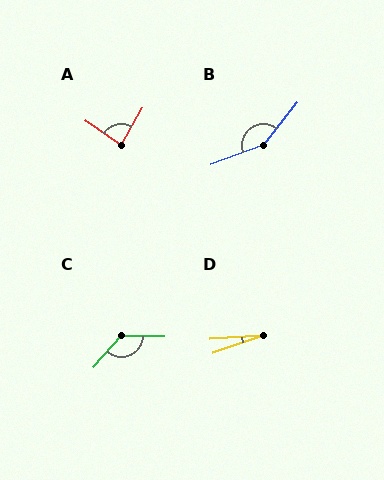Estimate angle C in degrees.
Approximately 129 degrees.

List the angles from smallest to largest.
D (16°), A (84°), C (129°), B (149°).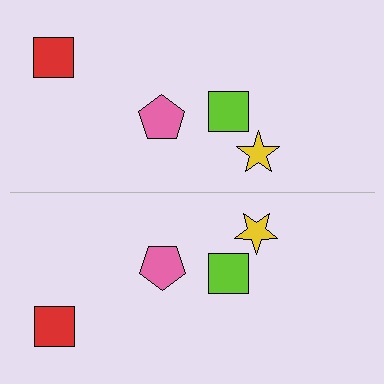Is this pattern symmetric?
Yes, this pattern has bilateral (reflection) symmetry.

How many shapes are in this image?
There are 8 shapes in this image.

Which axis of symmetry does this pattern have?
The pattern has a horizontal axis of symmetry running through the center of the image.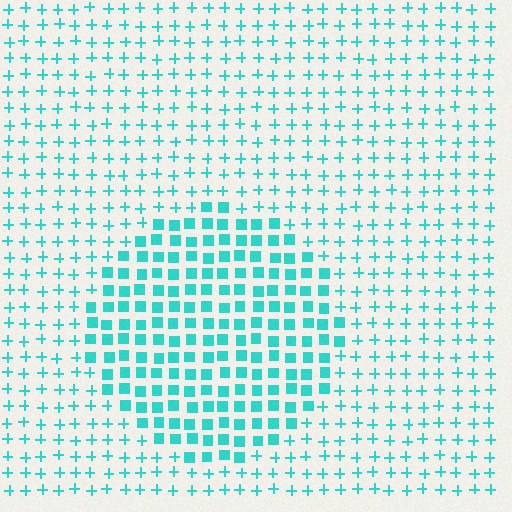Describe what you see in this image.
The image is filled with small cyan elements arranged in a uniform grid. A circle-shaped region contains squares, while the surrounding area contains plus signs. The boundary is defined purely by the change in element shape.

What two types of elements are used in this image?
The image uses squares inside the circle region and plus signs outside it.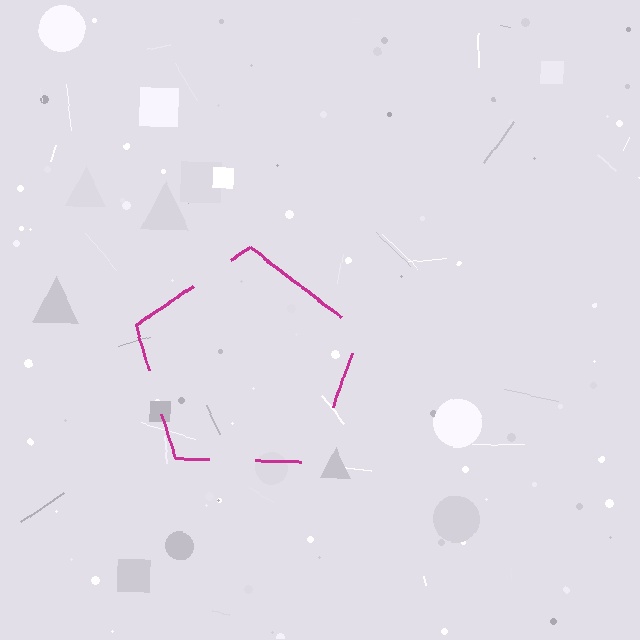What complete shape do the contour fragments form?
The contour fragments form a pentagon.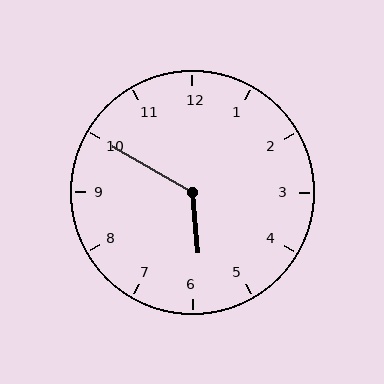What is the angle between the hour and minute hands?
Approximately 125 degrees.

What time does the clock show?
5:50.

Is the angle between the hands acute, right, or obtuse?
It is obtuse.